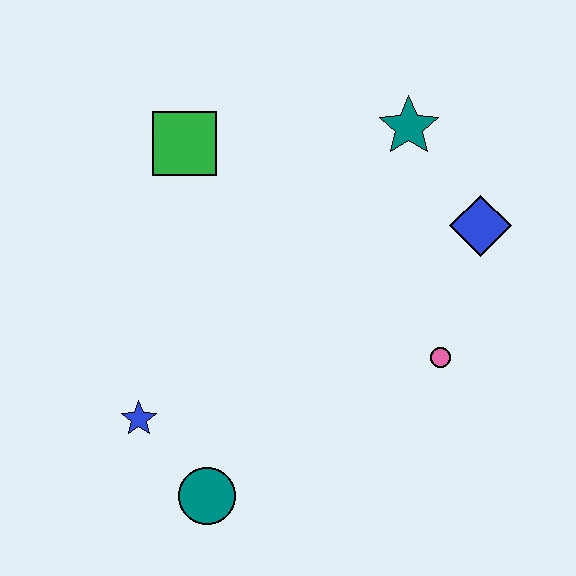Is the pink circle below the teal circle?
No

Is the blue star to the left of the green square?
Yes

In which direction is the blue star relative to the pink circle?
The blue star is to the left of the pink circle.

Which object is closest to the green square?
The teal star is closest to the green square.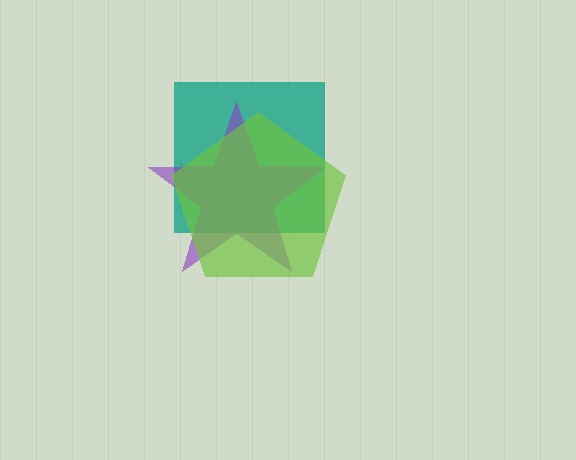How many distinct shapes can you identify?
There are 3 distinct shapes: a teal square, a purple star, a lime pentagon.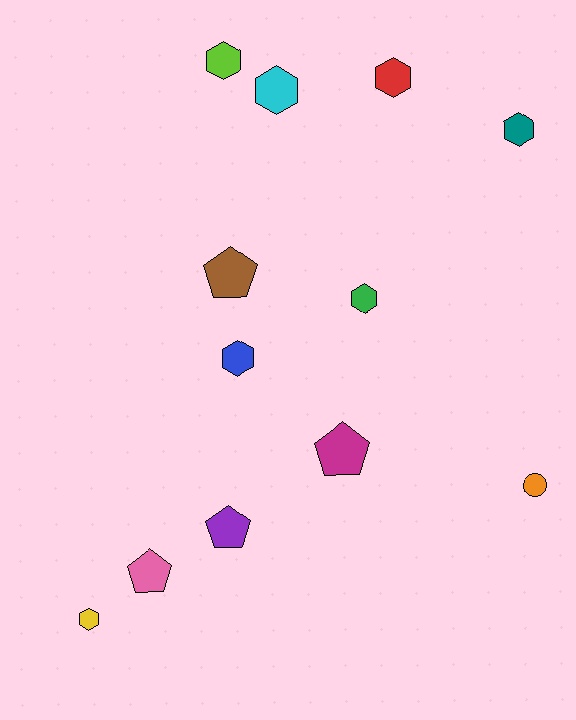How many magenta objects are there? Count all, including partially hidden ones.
There is 1 magenta object.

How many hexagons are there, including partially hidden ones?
There are 7 hexagons.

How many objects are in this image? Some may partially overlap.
There are 12 objects.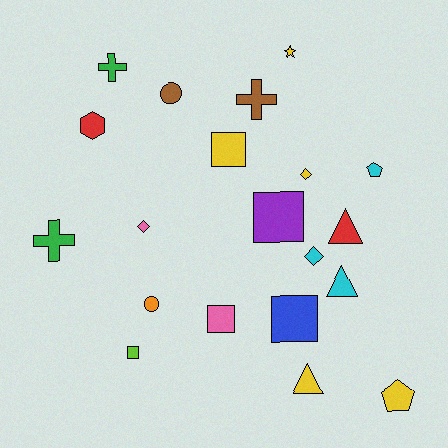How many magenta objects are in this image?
There are no magenta objects.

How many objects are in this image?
There are 20 objects.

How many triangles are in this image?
There are 3 triangles.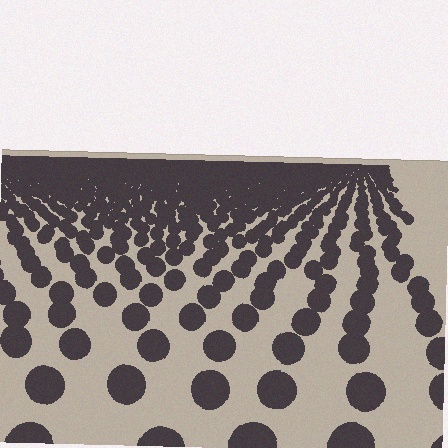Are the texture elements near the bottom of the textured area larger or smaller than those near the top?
Larger. Near the bottom, elements are closer to the viewer and appear at a bigger on-screen size.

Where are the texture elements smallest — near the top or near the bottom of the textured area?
Near the top.